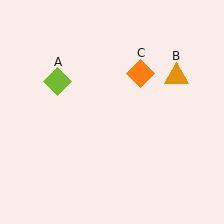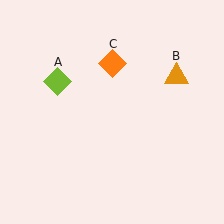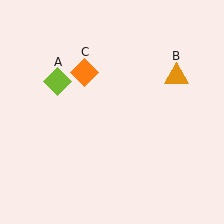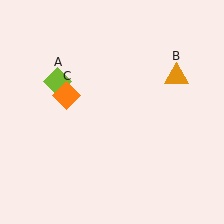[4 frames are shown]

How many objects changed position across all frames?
1 object changed position: orange diamond (object C).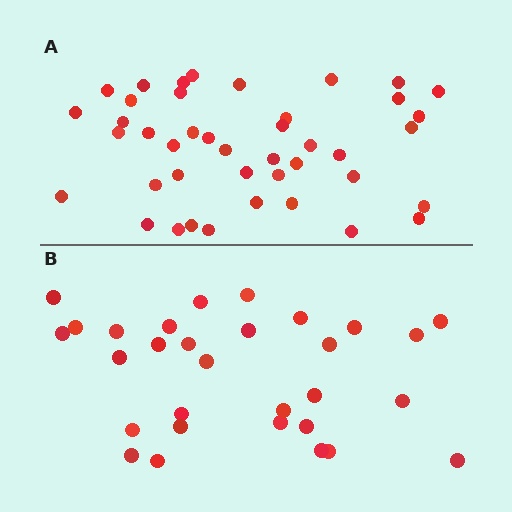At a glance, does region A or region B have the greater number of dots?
Region A (the top region) has more dots.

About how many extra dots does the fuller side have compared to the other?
Region A has roughly 12 or so more dots than region B.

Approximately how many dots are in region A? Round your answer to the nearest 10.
About 40 dots. (The exact count is 42, which rounds to 40.)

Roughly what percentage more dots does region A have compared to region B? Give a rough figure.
About 40% more.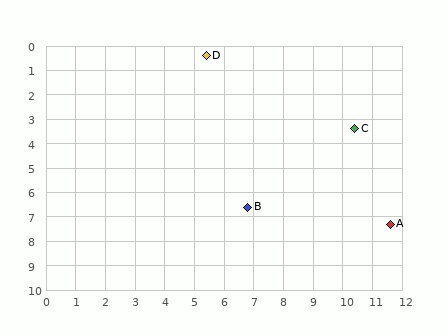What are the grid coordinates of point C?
Point C is at approximately (10.4, 3.4).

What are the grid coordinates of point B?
Point B is at approximately (6.8, 6.6).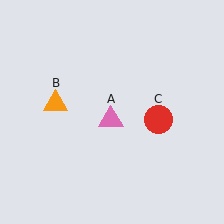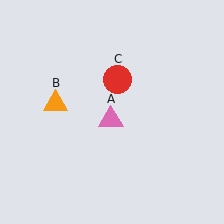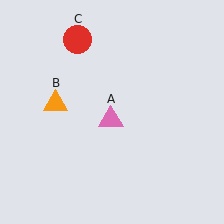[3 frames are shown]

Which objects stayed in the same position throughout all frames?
Pink triangle (object A) and orange triangle (object B) remained stationary.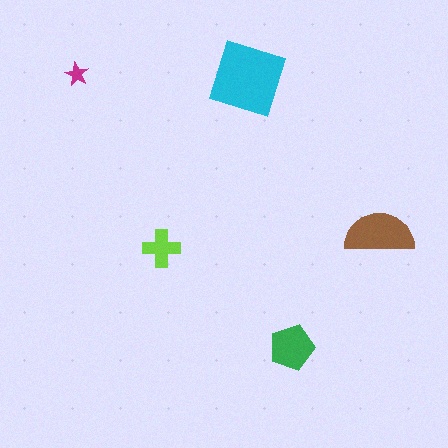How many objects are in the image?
There are 5 objects in the image.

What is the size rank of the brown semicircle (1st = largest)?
2nd.